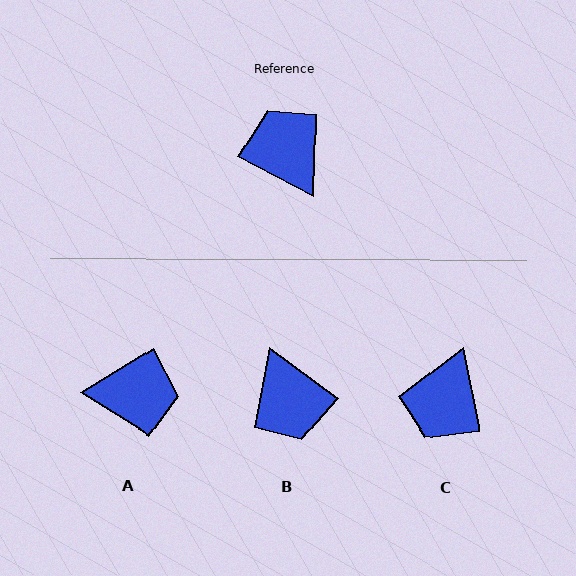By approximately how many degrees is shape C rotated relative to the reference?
Approximately 129 degrees counter-clockwise.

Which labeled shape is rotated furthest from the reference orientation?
B, about 171 degrees away.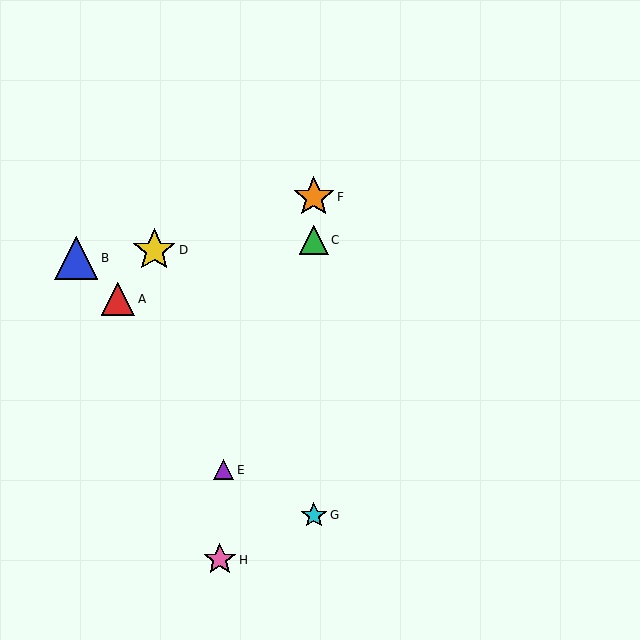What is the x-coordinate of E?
Object E is at x≈224.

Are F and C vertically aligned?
Yes, both are at x≈314.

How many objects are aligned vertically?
3 objects (C, F, G) are aligned vertically.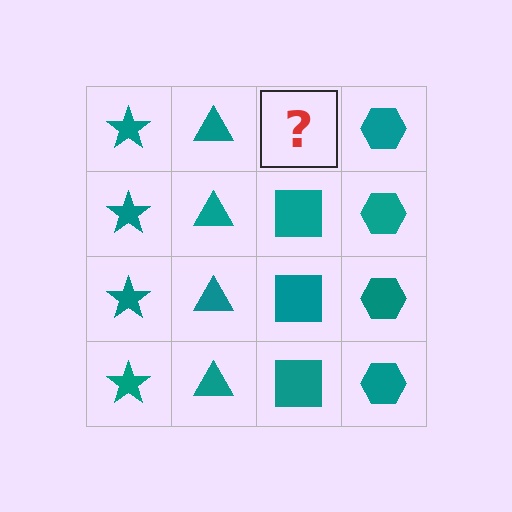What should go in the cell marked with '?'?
The missing cell should contain a teal square.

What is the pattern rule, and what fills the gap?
The rule is that each column has a consistent shape. The gap should be filled with a teal square.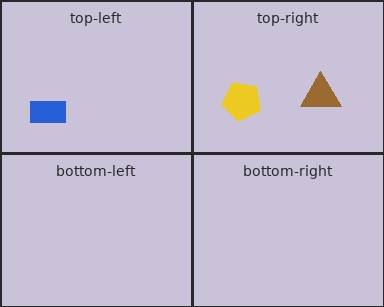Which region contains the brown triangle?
The top-right region.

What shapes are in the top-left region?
The blue rectangle.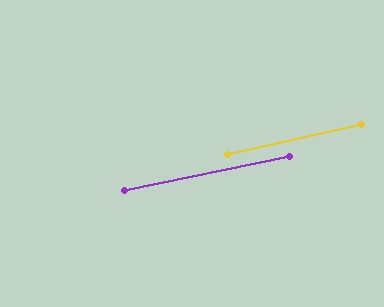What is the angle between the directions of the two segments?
Approximately 1 degree.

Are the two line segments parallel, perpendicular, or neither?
Parallel — their directions differ by only 1.3°.